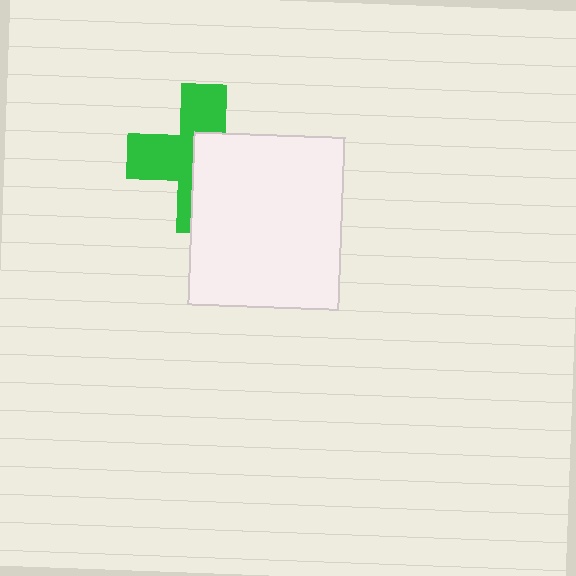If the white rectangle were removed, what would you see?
You would see the complete green cross.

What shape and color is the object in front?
The object in front is a white rectangle.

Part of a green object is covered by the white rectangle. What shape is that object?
It is a cross.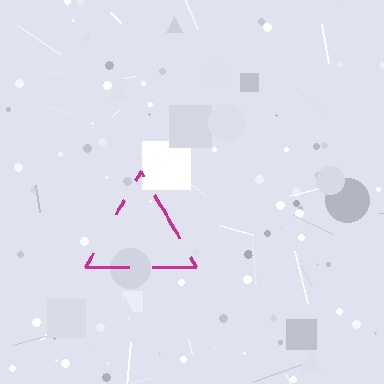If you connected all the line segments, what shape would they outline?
They would outline a triangle.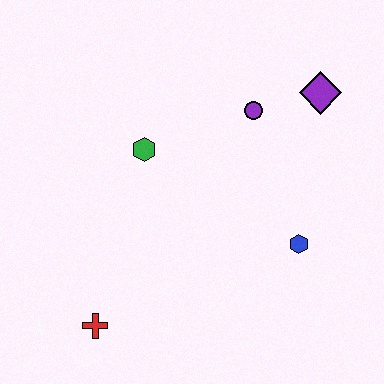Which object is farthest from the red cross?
The purple diamond is farthest from the red cross.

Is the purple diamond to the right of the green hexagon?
Yes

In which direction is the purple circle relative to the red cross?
The purple circle is above the red cross.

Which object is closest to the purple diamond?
The purple circle is closest to the purple diamond.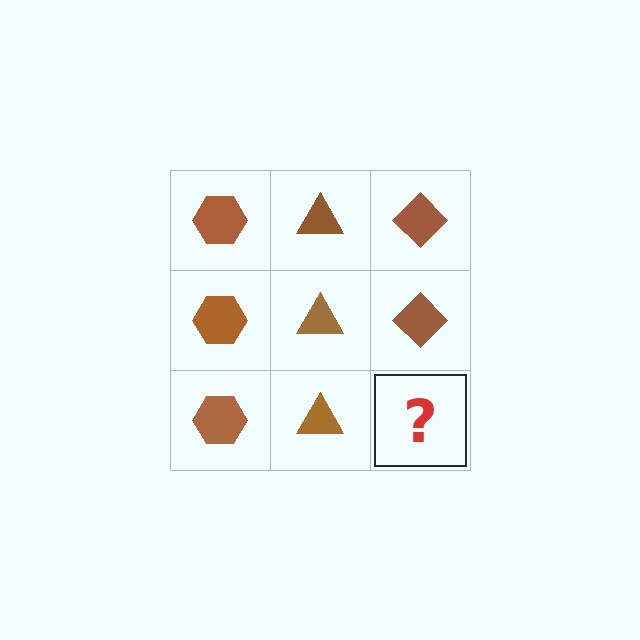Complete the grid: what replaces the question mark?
The question mark should be replaced with a brown diamond.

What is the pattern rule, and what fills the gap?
The rule is that each column has a consistent shape. The gap should be filled with a brown diamond.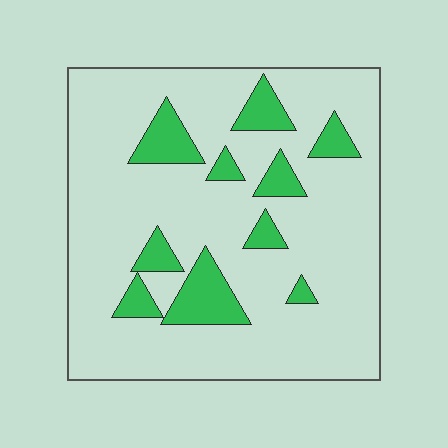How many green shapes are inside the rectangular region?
10.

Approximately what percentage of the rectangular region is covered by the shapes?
Approximately 15%.